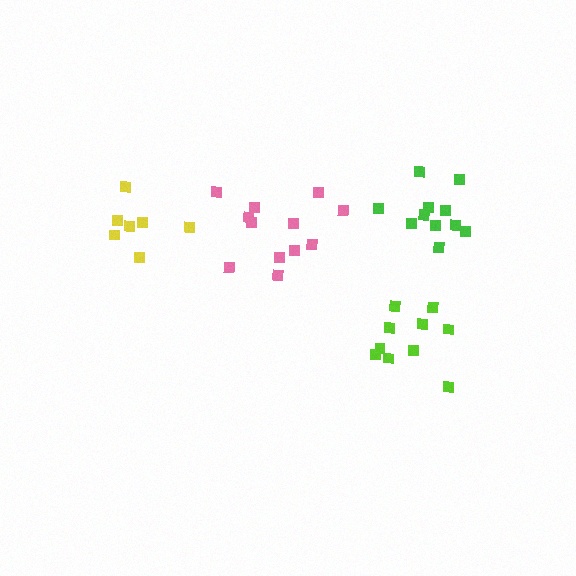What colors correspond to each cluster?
The clusters are colored: yellow, green, pink, lime.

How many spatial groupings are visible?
There are 4 spatial groupings.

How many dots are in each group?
Group 1: 7 dots, Group 2: 11 dots, Group 3: 12 dots, Group 4: 11 dots (41 total).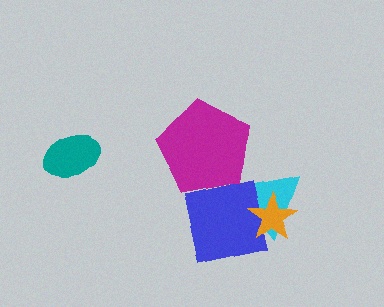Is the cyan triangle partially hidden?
Yes, it is partially covered by another shape.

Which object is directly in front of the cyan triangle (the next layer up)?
The blue square is directly in front of the cyan triangle.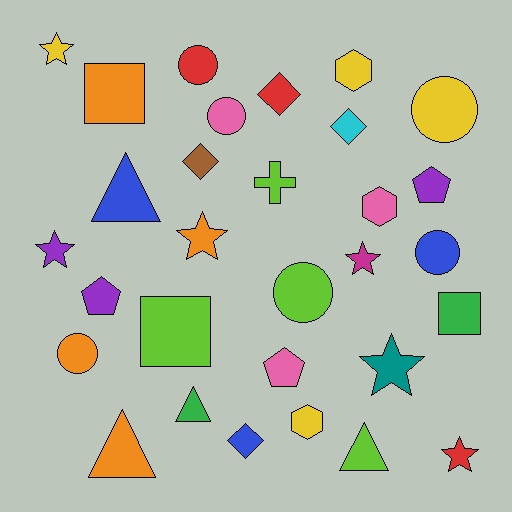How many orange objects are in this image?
There are 4 orange objects.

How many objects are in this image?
There are 30 objects.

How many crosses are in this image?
There is 1 cross.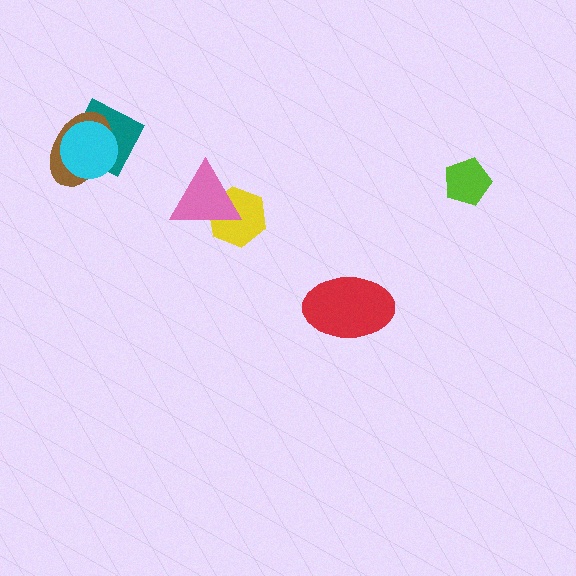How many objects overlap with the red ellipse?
0 objects overlap with the red ellipse.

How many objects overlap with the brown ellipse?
2 objects overlap with the brown ellipse.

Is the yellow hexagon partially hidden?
Yes, it is partially covered by another shape.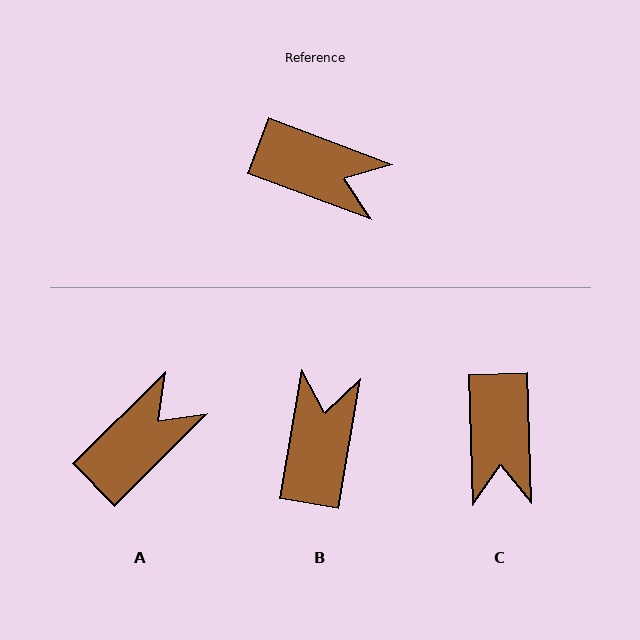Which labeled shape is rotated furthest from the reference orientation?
B, about 101 degrees away.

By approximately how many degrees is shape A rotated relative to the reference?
Approximately 65 degrees counter-clockwise.